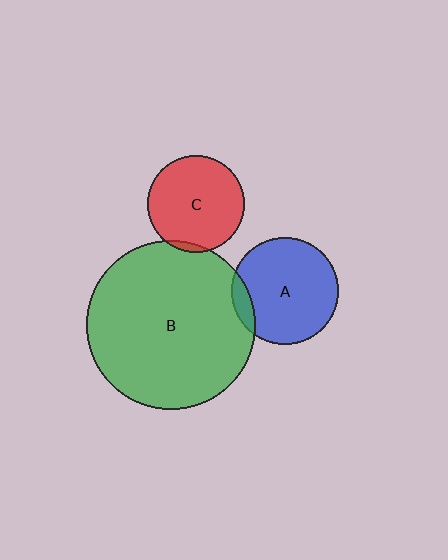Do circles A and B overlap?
Yes.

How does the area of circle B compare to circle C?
Approximately 3.0 times.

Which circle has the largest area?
Circle B (green).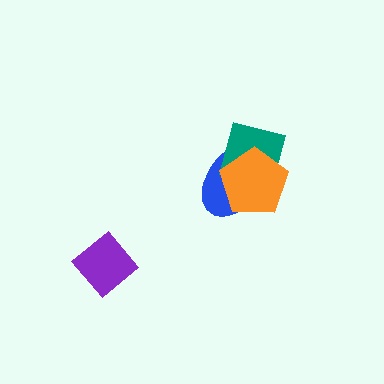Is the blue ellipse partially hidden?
Yes, it is partially covered by another shape.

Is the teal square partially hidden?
Yes, it is partially covered by another shape.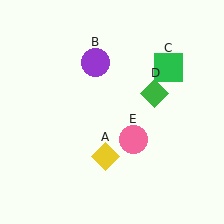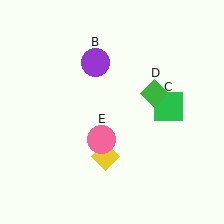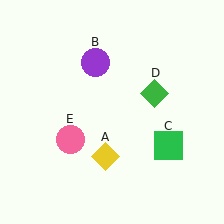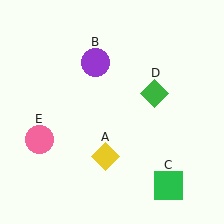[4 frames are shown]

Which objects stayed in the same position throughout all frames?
Yellow diamond (object A) and purple circle (object B) and green diamond (object D) remained stationary.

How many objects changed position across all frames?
2 objects changed position: green square (object C), pink circle (object E).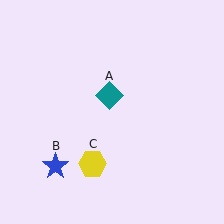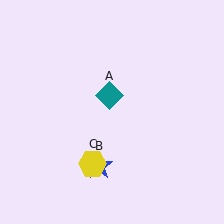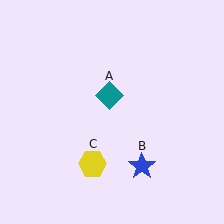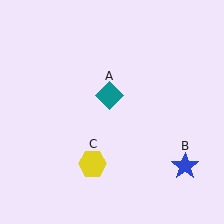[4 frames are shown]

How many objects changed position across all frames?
1 object changed position: blue star (object B).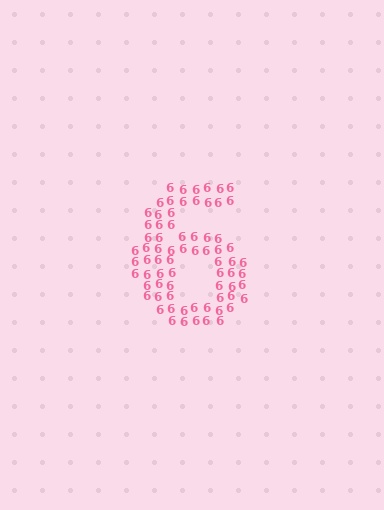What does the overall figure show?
The overall figure shows the digit 6.